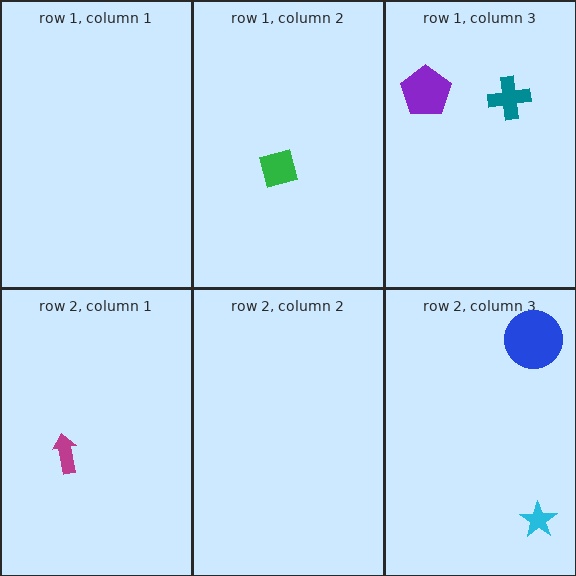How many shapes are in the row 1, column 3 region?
2.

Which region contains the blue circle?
The row 2, column 3 region.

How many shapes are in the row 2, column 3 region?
2.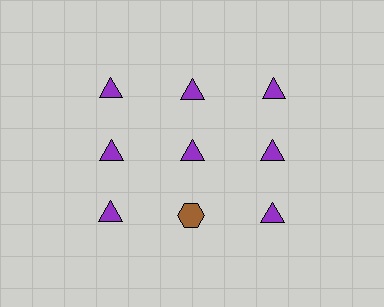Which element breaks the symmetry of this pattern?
The brown hexagon in the third row, second from left column breaks the symmetry. All other shapes are purple triangles.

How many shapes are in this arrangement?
There are 9 shapes arranged in a grid pattern.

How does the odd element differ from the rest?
It differs in both color (brown instead of purple) and shape (hexagon instead of triangle).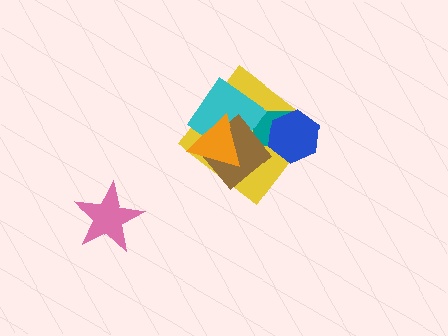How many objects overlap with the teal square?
4 objects overlap with the teal square.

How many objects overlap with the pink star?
0 objects overlap with the pink star.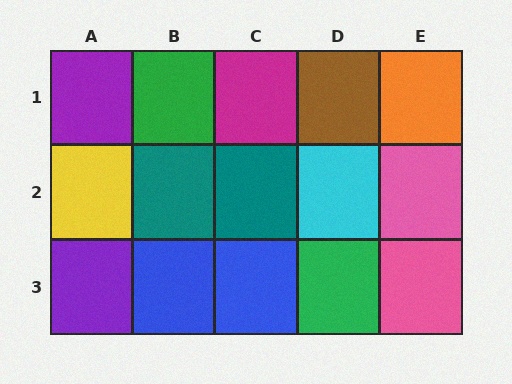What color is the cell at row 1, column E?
Orange.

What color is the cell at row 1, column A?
Purple.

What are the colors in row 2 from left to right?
Yellow, teal, teal, cyan, pink.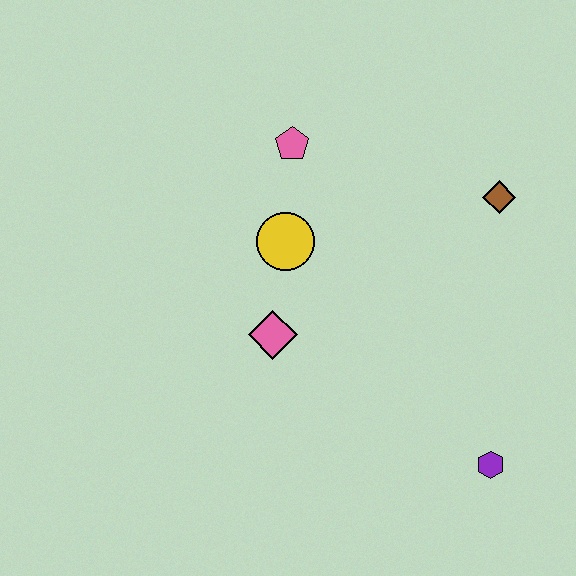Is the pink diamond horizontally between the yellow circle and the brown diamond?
No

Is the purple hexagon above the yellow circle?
No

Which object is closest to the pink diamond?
The yellow circle is closest to the pink diamond.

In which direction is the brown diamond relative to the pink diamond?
The brown diamond is to the right of the pink diamond.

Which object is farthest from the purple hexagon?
The pink pentagon is farthest from the purple hexagon.